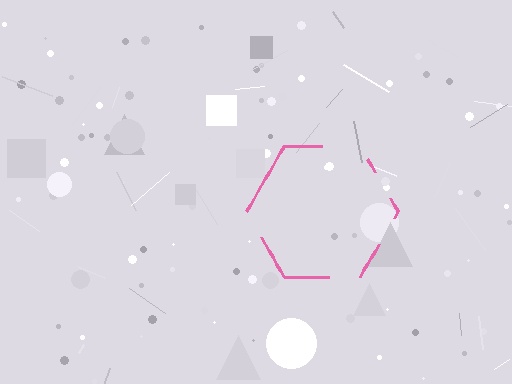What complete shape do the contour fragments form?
The contour fragments form a hexagon.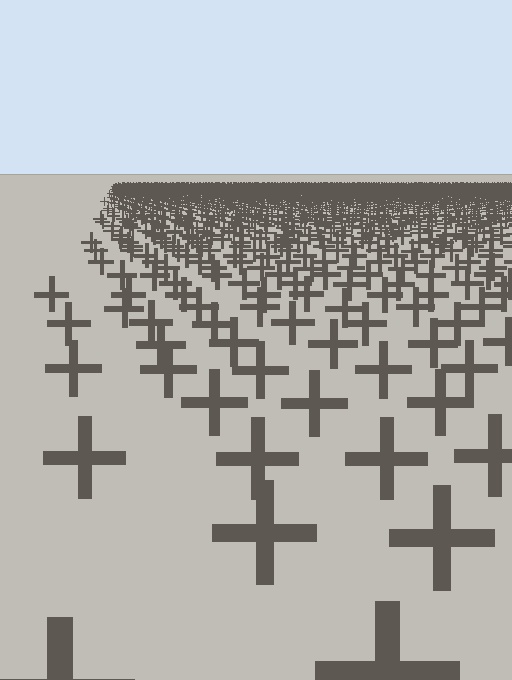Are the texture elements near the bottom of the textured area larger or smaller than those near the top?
Larger. Near the bottom, elements are closer to the viewer and appear at a bigger on-screen size.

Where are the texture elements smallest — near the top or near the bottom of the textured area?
Near the top.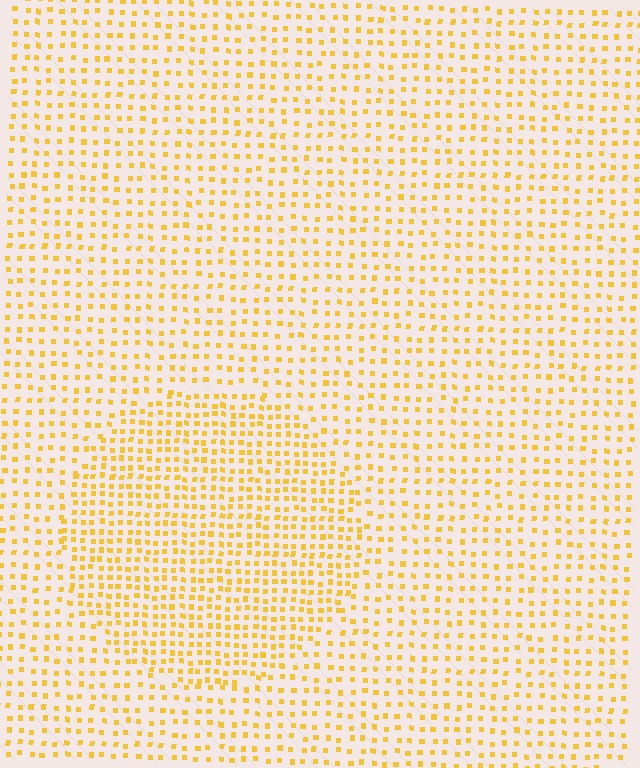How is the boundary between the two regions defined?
The boundary is defined by a change in element density (approximately 1.7x ratio). All elements are the same color, size, and shape.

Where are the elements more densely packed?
The elements are more densely packed inside the circle boundary.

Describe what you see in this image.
The image contains small yellow elements arranged at two different densities. A circle-shaped region is visible where the elements are more densely packed than the surrounding area.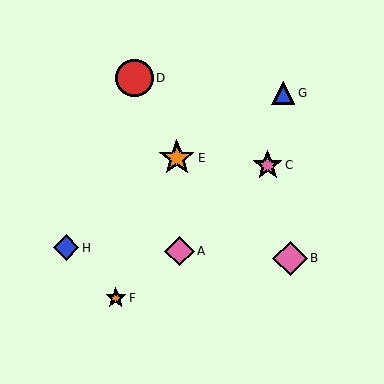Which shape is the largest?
The red circle (labeled D) is the largest.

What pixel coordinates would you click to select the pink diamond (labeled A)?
Click at (179, 251) to select the pink diamond A.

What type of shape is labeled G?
Shape G is a blue triangle.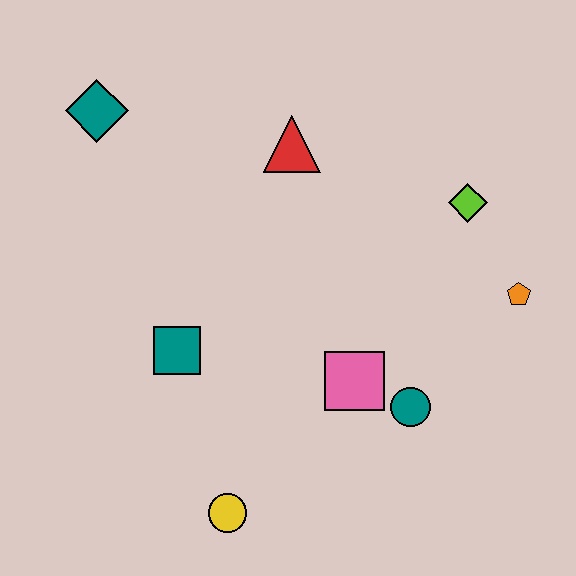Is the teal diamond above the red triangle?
Yes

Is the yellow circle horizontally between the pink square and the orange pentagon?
No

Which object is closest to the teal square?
The yellow circle is closest to the teal square.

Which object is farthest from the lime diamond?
The yellow circle is farthest from the lime diamond.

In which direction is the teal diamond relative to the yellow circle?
The teal diamond is above the yellow circle.